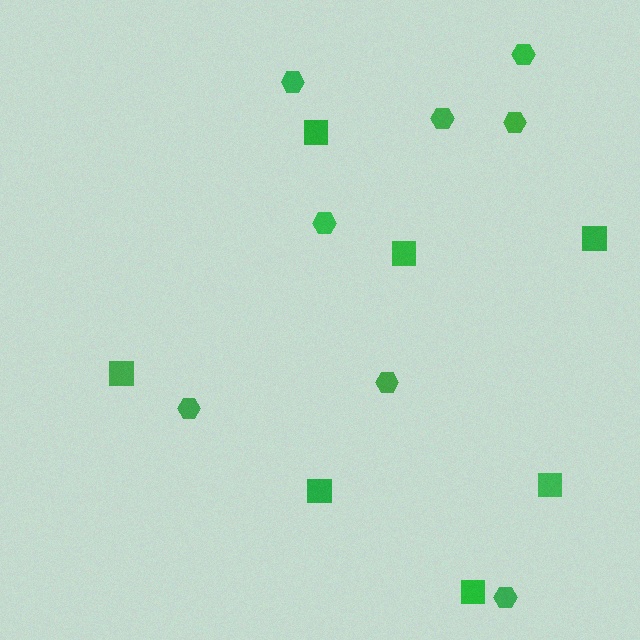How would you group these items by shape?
There are 2 groups: one group of hexagons (8) and one group of squares (7).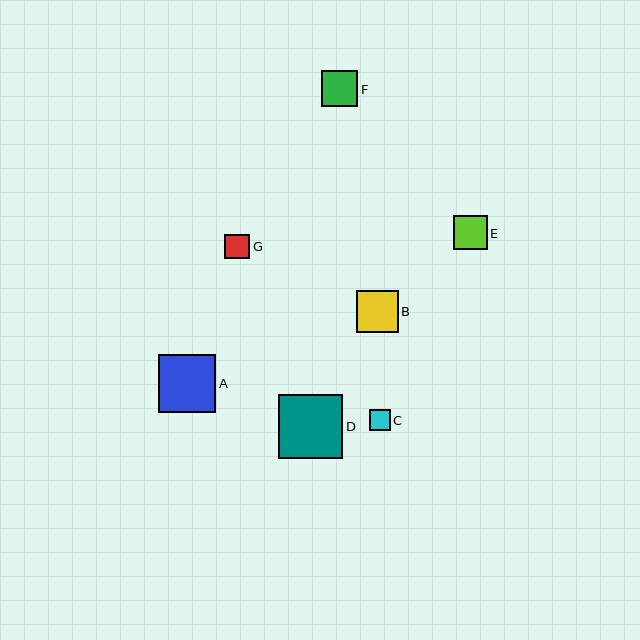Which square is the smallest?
Square C is the smallest with a size of approximately 20 pixels.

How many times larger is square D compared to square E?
Square D is approximately 1.9 times the size of square E.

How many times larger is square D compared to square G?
Square D is approximately 2.6 times the size of square G.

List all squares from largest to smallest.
From largest to smallest: D, A, B, F, E, G, C.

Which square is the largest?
Square D is the largest with a size of approximately 64 pixels.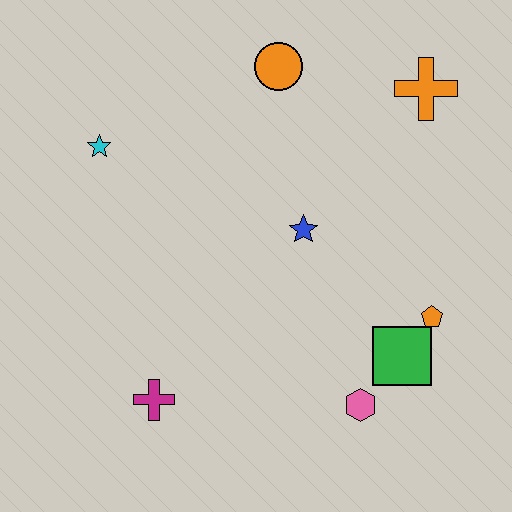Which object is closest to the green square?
The orange pentagon is closest to the green square.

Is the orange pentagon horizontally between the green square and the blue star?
No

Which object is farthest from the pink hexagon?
The cyan star is farthest from the pink hexagon.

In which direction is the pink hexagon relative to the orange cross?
The pink hexagon is below the orange cross.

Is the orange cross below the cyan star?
No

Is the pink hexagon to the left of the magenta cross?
No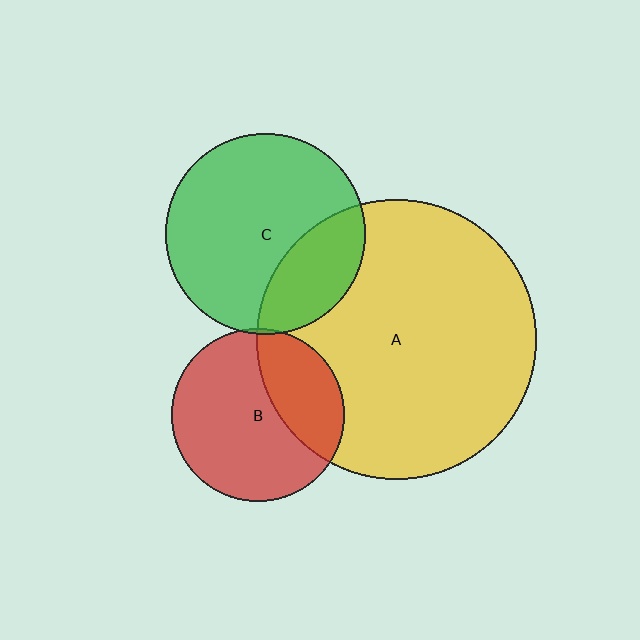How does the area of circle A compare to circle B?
Approximately 2.6 times.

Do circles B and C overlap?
Yes.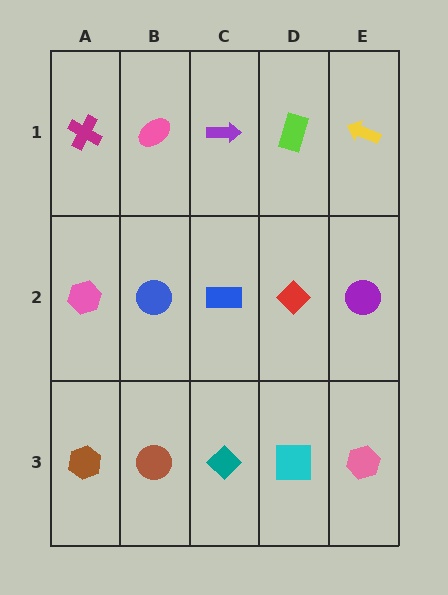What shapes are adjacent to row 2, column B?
A pink ellipse (row 1, column B), a brown circle (row 3, column B), a pink hexagon (row 2, column A), a blue rectangle (row 2, column C).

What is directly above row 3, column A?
A pink hexagon.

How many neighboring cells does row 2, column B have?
4.